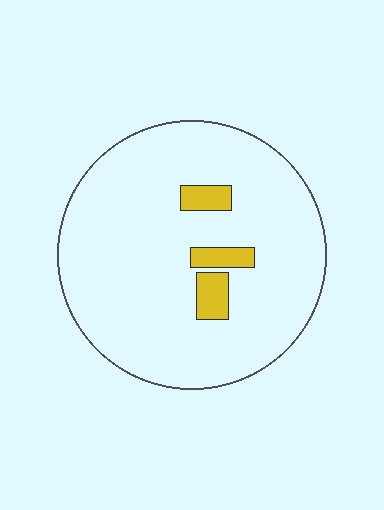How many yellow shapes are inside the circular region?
3.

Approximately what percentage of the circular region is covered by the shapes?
Approximately 10%.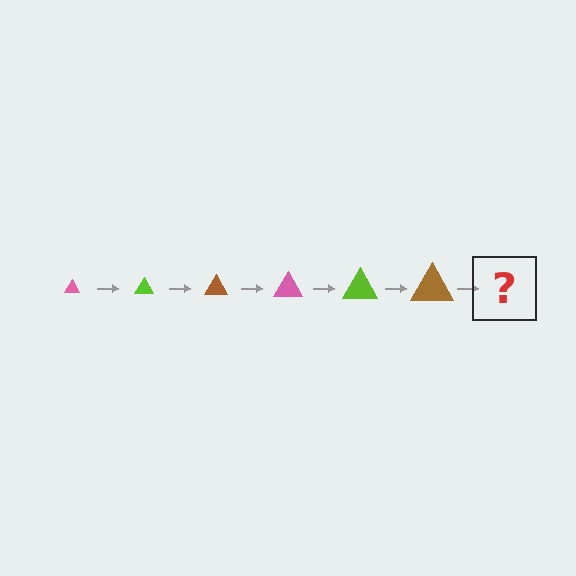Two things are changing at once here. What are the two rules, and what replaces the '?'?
The two rules are that the triangle grows larger each step and the color cycles through pink, lime, and brown. The '?' should be a pink triangle, larger than the previous one.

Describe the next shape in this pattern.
It should be a pink triangle, larger than the previous one.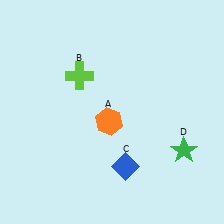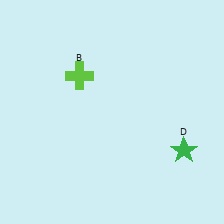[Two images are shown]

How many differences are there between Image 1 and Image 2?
There are 2 differences between the two images.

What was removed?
The orange hexagon (A), the blue diamond (C) were removed in Image 2.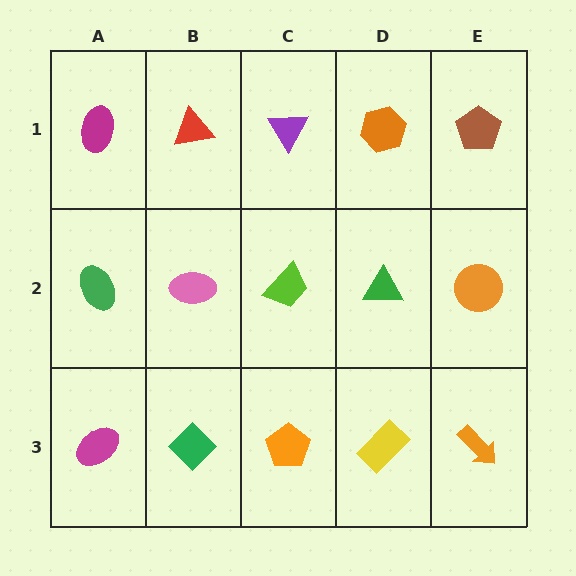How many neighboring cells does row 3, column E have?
2.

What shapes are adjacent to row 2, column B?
A red triangle (row 1, column B), a green diamond (row 3, column B), a green ellipse (row 2, column A), a lime trapezoid (row 2, column C).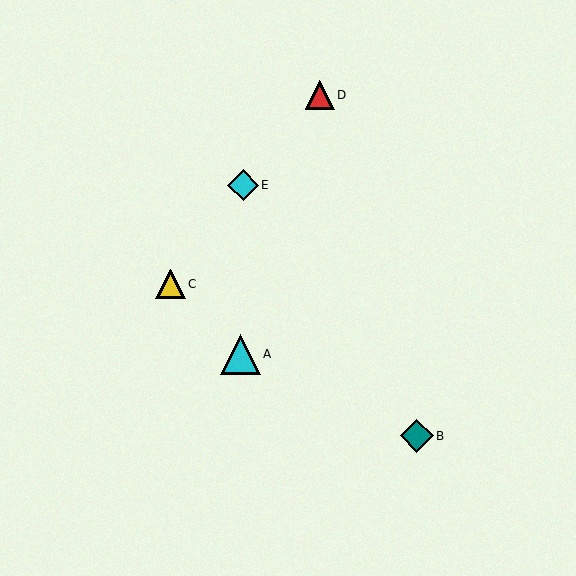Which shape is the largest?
The cyan triangle (labeled A) is the largest.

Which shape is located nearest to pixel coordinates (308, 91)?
The red triangle (labeled D) at (320, 95) is nearest to that location.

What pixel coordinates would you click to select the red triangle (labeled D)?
Click at (320, 95) to select the red triangle D.